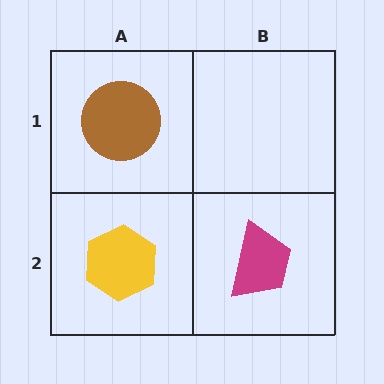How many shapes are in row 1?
1 shape.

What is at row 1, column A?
A brown circle.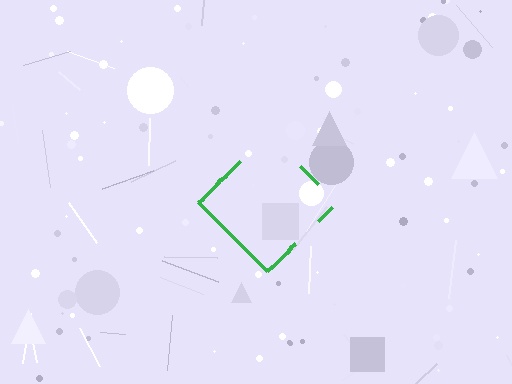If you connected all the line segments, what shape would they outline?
They would outline a diamond.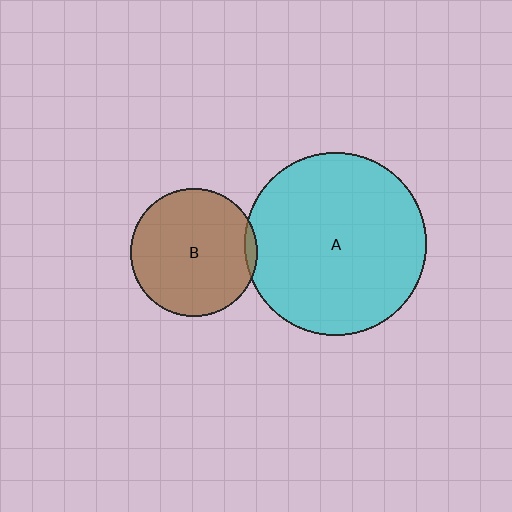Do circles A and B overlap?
Yes.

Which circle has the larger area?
Circle A (cyan).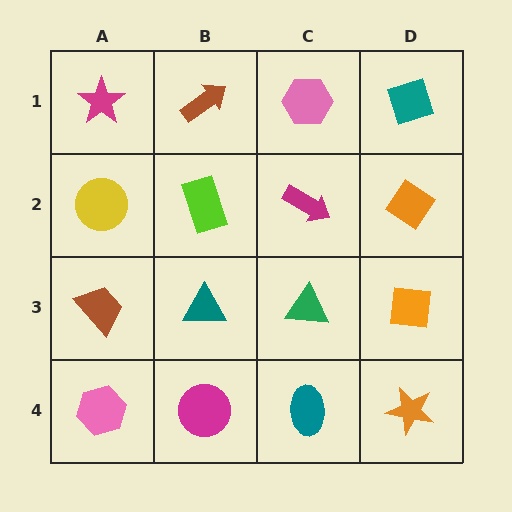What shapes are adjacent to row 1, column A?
A yellow circle (row 2, column A), a brown arrow (row 1, column B).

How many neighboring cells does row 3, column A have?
3.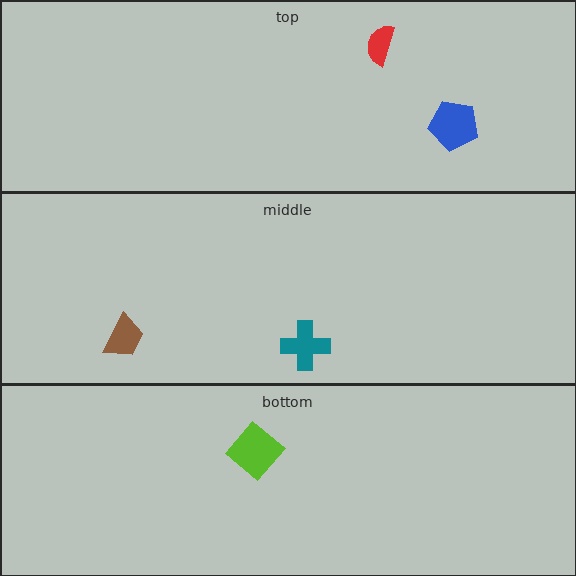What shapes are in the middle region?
The teal cross, the brown trapezoid.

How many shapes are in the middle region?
2.